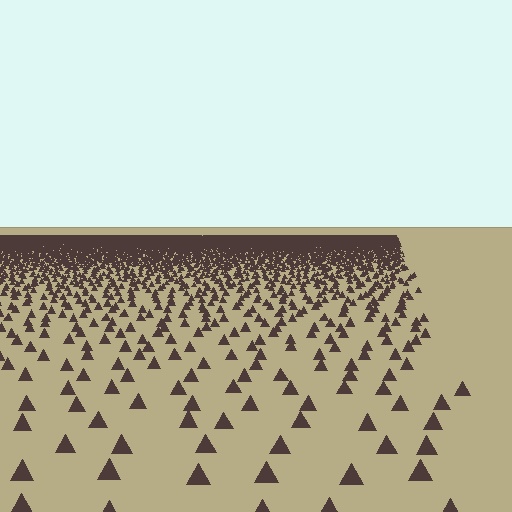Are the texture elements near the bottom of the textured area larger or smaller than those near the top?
Larger. Near the bottom, elements are closer to the viewer and appear at a bigger on-screen size.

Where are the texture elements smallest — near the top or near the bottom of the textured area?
Near the top.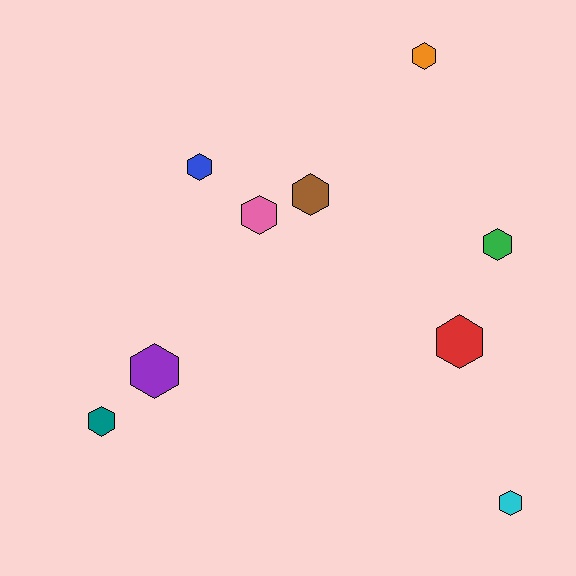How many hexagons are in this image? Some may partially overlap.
There are 9 hexagons.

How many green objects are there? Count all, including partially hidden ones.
There is 1 green object.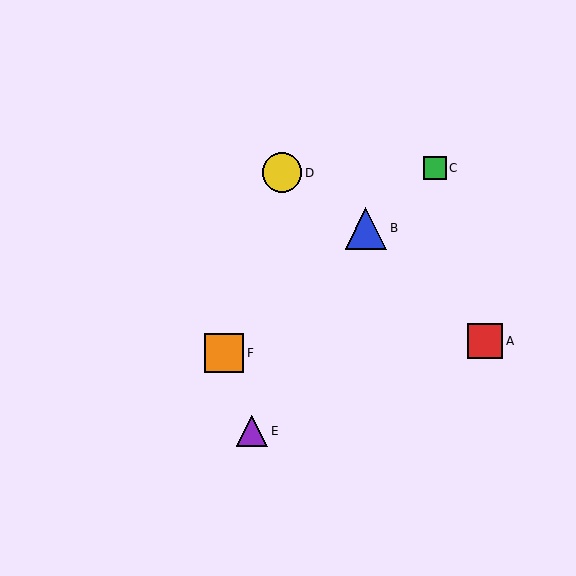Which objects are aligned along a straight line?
Objects B, C, F are aligned along a straight line.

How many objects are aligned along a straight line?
3 objects (B, C, F) are aligned along a straight line.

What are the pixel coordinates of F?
Object F is at (224, 353).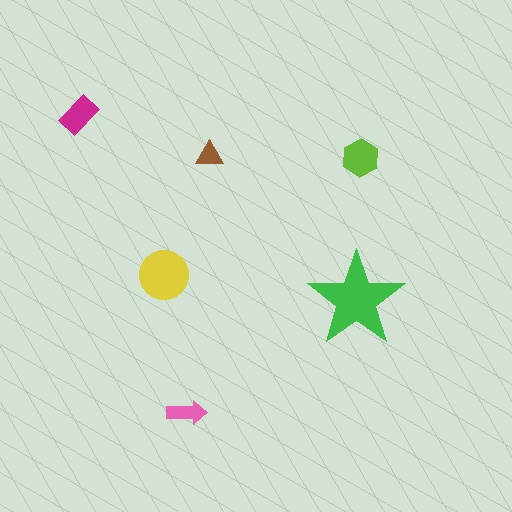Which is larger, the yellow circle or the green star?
The green star.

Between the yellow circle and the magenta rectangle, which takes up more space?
The yellow circle.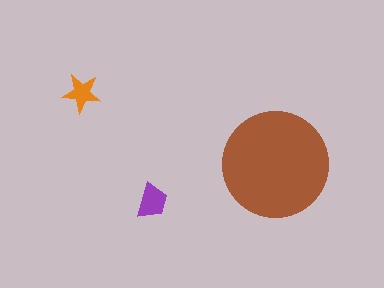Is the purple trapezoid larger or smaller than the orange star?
Larger.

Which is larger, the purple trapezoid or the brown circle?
The brown circle.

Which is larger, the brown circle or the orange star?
The brown circle.